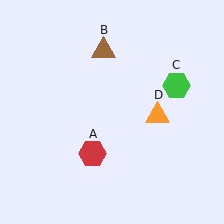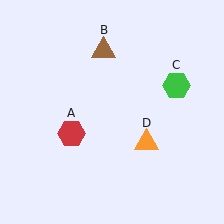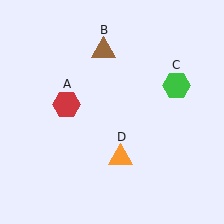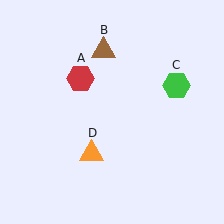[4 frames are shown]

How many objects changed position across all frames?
2 objects changed position: red hexagon (object A), orange triangle (object D).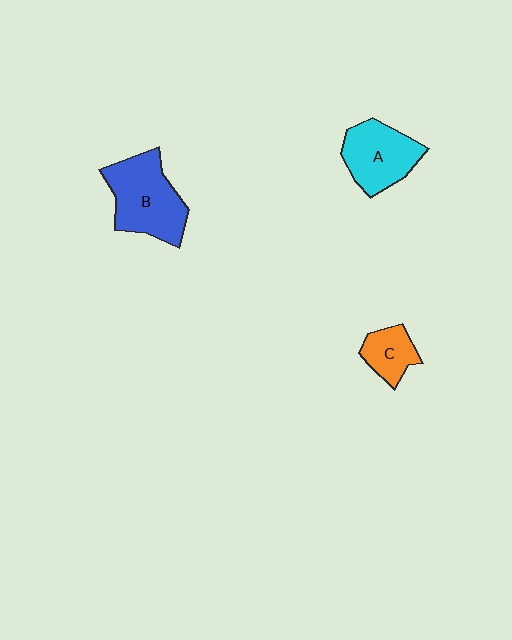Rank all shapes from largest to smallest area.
From largest to smallest: B (blue), A (cyan), C (orange).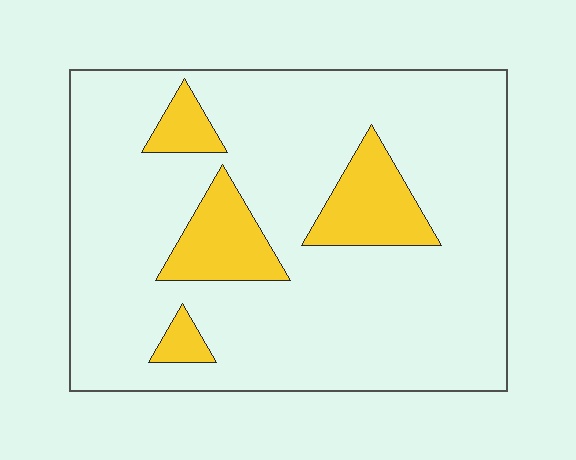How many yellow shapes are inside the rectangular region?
4.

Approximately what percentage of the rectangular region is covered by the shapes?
Approximately 15%.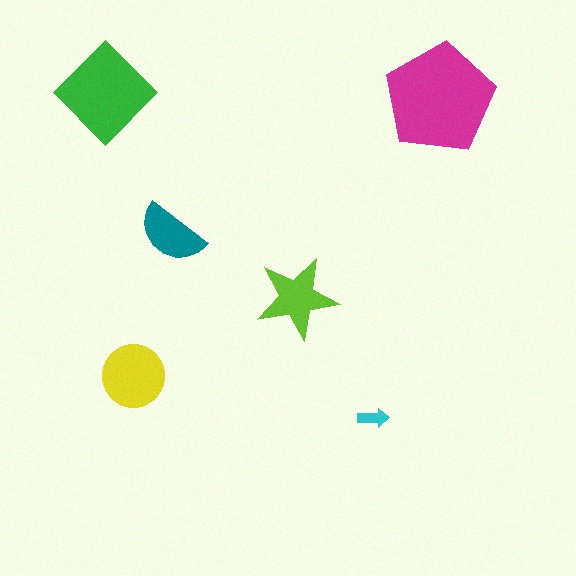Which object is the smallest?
The cyan arrow.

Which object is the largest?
The magenta pentagon.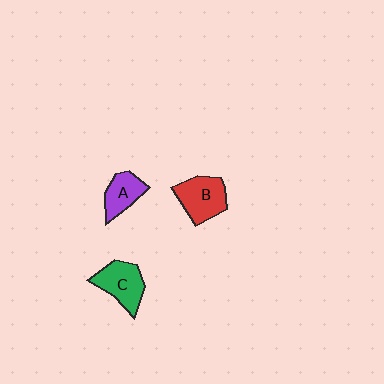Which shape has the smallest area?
Shape A (purple).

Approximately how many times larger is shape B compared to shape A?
Approximately 1.4 times.